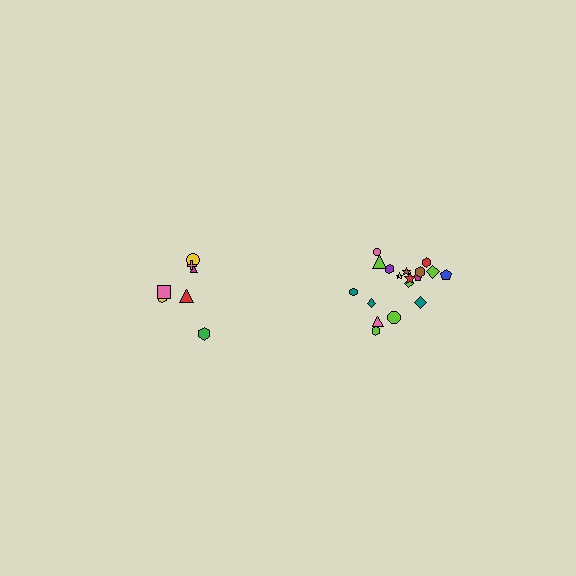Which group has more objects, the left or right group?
The right group.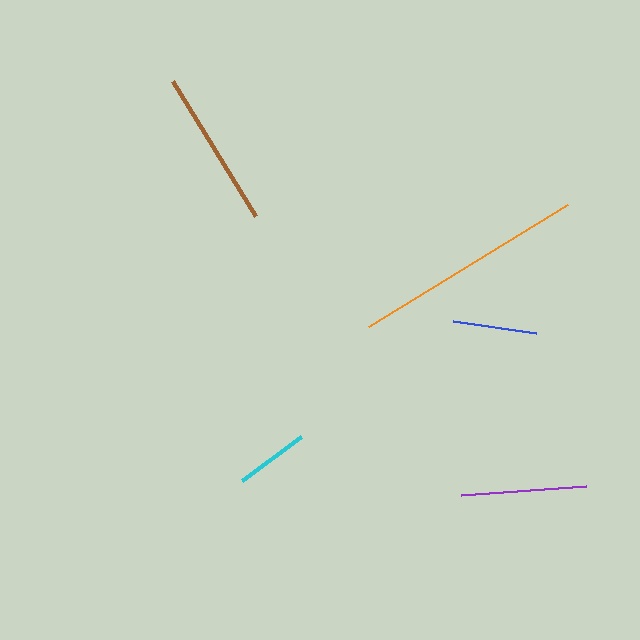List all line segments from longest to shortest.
From longest to shortest: orange, brown, purple, blue, cyan.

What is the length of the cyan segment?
The cyan segment is approximately 73 pixels long.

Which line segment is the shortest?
The cyan line is the shortest at approximately 73 pixels.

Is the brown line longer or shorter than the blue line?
The brown line is longer than the blue line.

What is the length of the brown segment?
The brown segment is approximately 158 pixels long.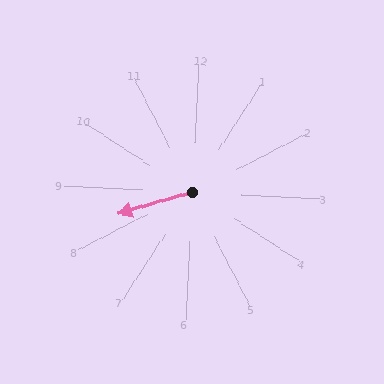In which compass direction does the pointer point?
West.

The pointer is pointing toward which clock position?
Roughly 8 o'clock.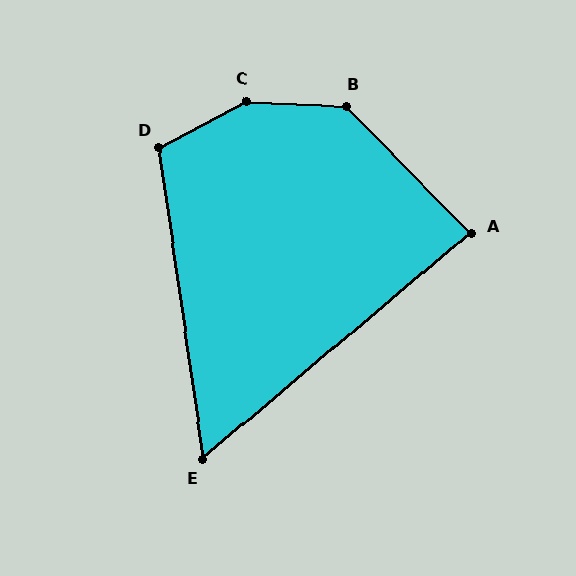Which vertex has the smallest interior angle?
E, at approximately 58 degrees.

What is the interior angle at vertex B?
Approximately 137 degrees (obtuse).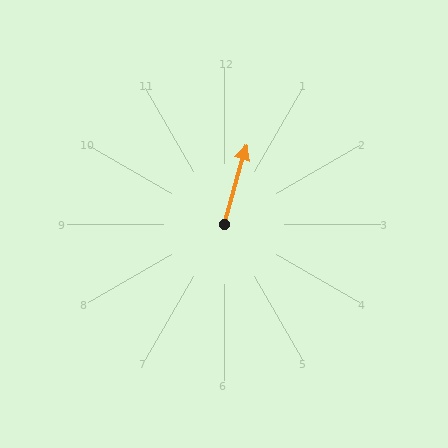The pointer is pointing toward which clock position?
Roughly 1 o'clock.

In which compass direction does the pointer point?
North.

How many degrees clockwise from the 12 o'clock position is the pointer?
Approximately 16 degrees.